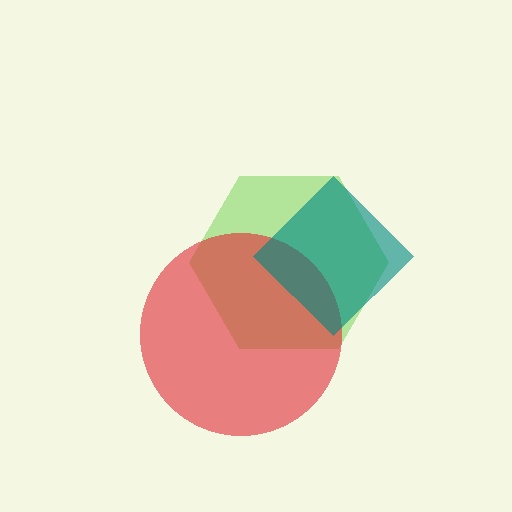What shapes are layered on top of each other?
The layered shapes are: a lime hexagon, a red circle, a teal diamond.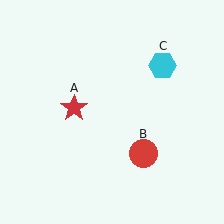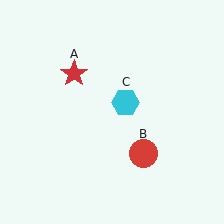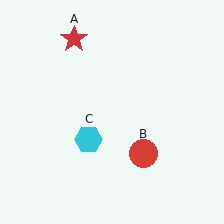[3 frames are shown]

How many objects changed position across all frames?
2 objects changed position: red star (object A), cyan hexagon (object C).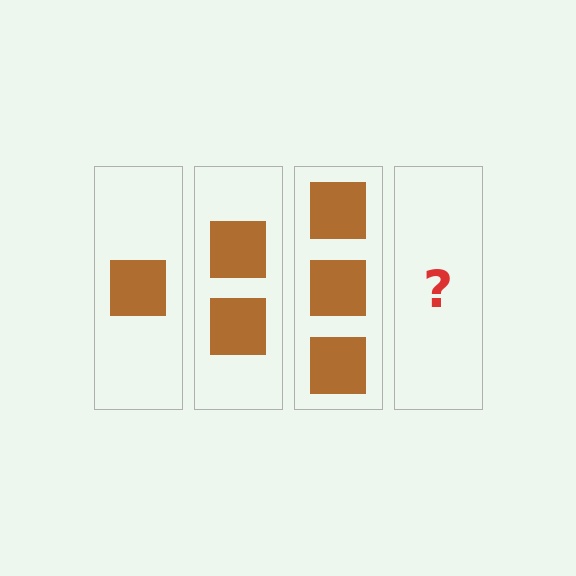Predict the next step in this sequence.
The next step is 4 squares.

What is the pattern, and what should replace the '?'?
The pattern is that each step adds one more square. The '?' should be 4 squares.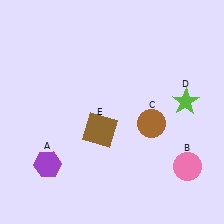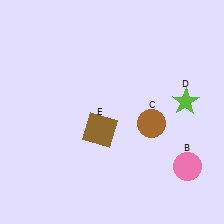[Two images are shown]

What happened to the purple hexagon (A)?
The purple hexagon (A) was removed in Image 2. It was in the bottom-left area of Image 1.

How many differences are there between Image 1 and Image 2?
There is 1 difference between the two images.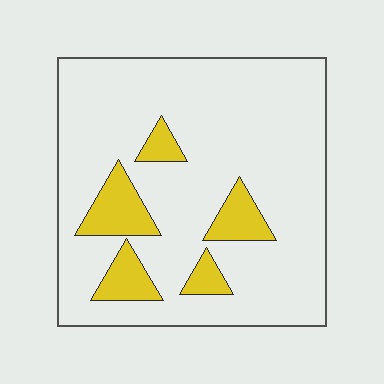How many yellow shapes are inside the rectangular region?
5.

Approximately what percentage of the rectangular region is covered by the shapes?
Approximately 15%.